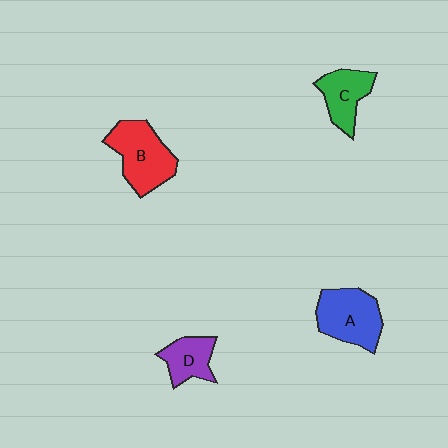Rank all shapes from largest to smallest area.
From largest to smallest: B (red), A (blue), C (green), D (purple).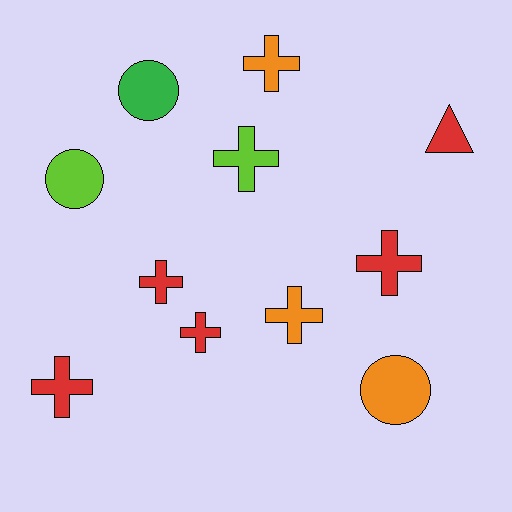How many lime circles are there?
There is 1 lime circle.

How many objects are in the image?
There are 11 objects.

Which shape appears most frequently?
Cross, with 7 objects.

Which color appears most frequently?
Red, with 5 objects.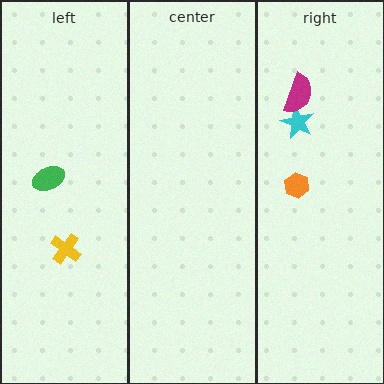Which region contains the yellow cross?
The left region.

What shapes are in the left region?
The yellow cross, the green ellipse.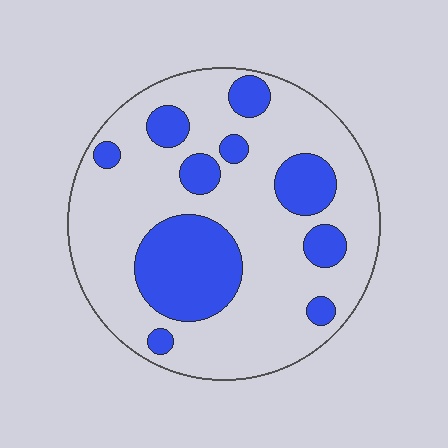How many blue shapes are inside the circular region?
10.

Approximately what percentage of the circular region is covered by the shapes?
Approximately 25%.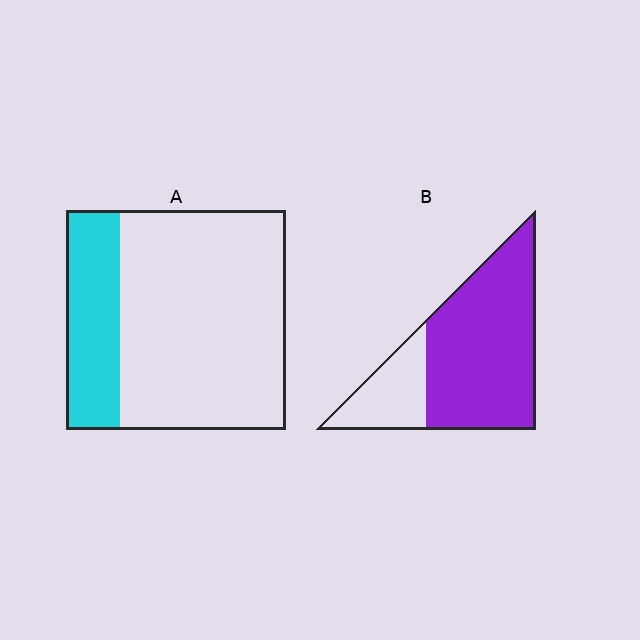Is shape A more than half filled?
No.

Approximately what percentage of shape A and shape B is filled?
A is approximately 25% and B is approximately 75%.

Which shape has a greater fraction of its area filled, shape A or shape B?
Shape B.